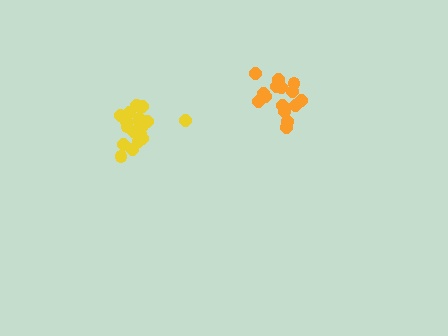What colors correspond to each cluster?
The clusters are colored: orange, yellow.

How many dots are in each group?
Group 1: 15 dots, Group 2: 20 dots (35 total).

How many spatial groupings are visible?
There are 2 spatial groupings.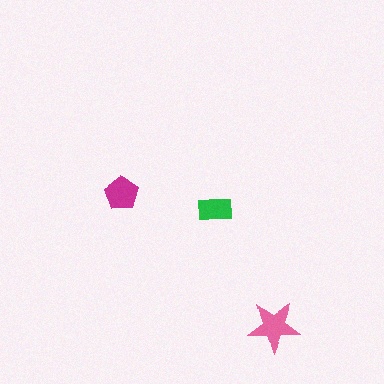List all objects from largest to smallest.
The pink star, the magenta pentagon, the green rectangle.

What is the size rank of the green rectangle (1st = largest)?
3rd.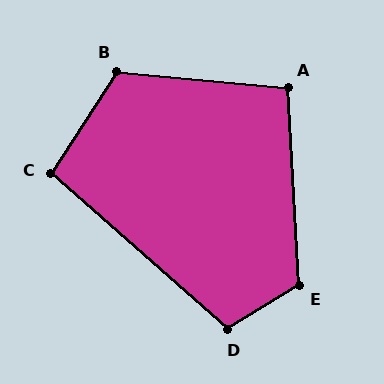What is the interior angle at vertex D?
Approximately 107 degrees (obtuse).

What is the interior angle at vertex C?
Approximately 99 degrees (obtuse).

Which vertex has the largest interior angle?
E, at approximately 118 degrees.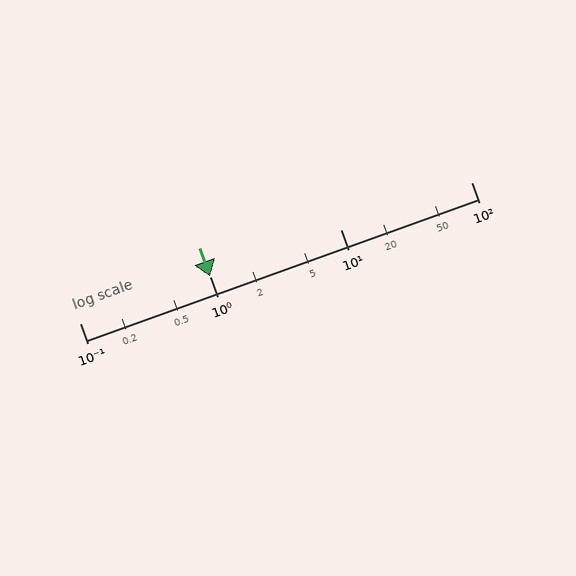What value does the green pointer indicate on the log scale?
The pointer indicates approximately 1.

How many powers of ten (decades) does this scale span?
The scale spans 3 decades, from 0.1 to 100.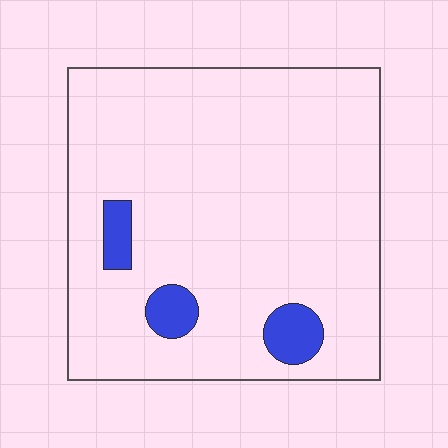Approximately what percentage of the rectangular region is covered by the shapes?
Approximately 5%.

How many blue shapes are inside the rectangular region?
3.